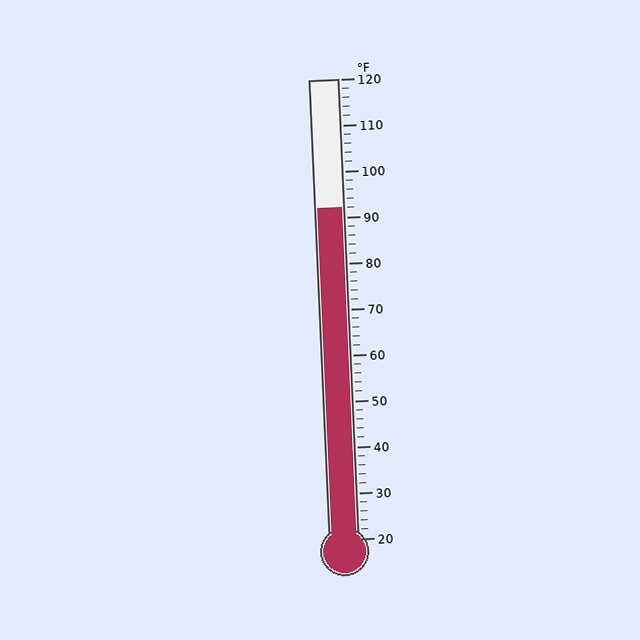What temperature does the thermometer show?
The thermometer shows approximately 92°F.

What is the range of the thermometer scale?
The thermometer scale ranges from 20°F to 120°F.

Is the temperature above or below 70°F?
The temperature is above 70°F.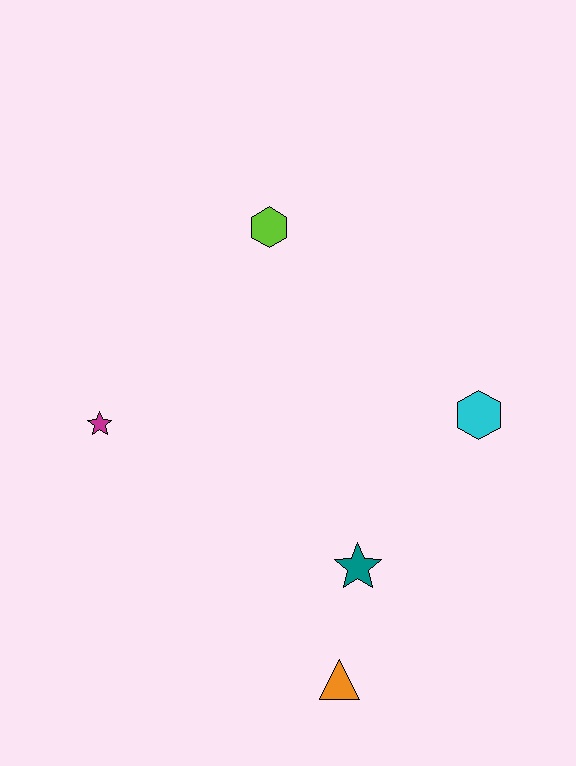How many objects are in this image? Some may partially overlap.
There are 5 objects.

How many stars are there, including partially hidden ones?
There are 2 stars.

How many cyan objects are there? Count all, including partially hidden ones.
There is 1 cyan object.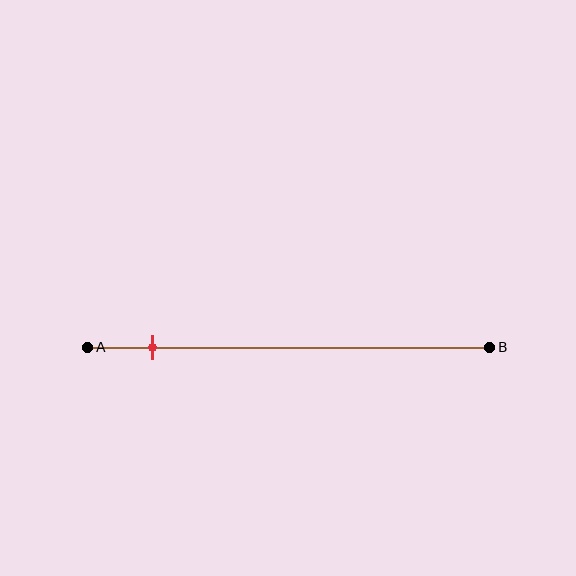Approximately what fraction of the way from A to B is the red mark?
The red mark is approximately 15% of the way from A to B.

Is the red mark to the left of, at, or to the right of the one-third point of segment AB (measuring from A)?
The red mark is to the left of the one-third point of segment AB.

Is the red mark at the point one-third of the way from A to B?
No, the mark is at about 15% from A, not at the 33% one-third point.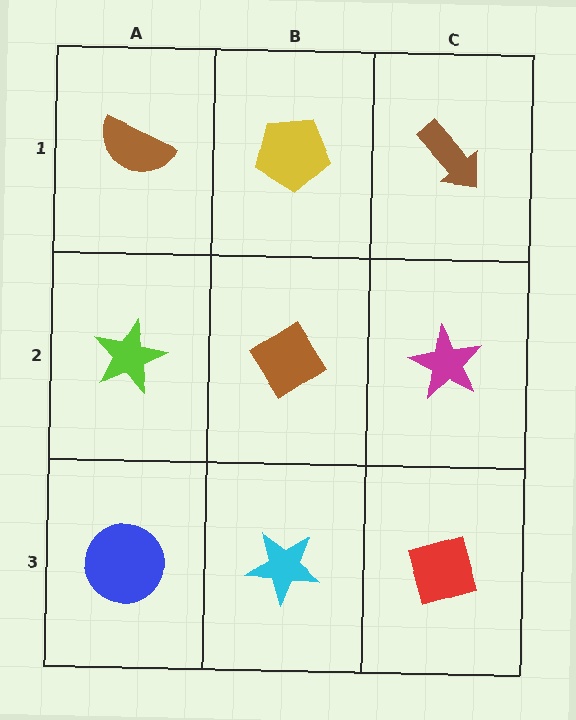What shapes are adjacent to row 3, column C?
A magenta star (row 2, column C), a cyan star (row 3, column B).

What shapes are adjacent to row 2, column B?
A yellow pentagon (row 1, column B), a cyan star (row 3, column B), a lime star (row 2, column A), a magenta star (row 2, column C).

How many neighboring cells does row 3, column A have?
2.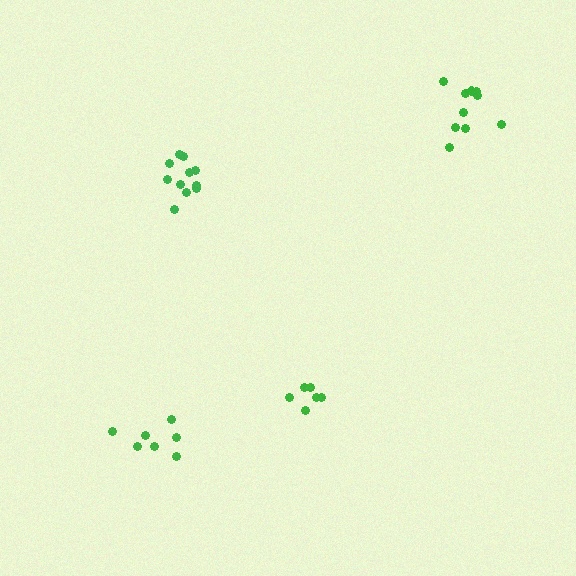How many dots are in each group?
Group 1: 11 dots, Group 2: 7 dots, Group 3: 6 dots, Group 4: 10 dots (34 total).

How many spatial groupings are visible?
There are 4 spatial groupings.